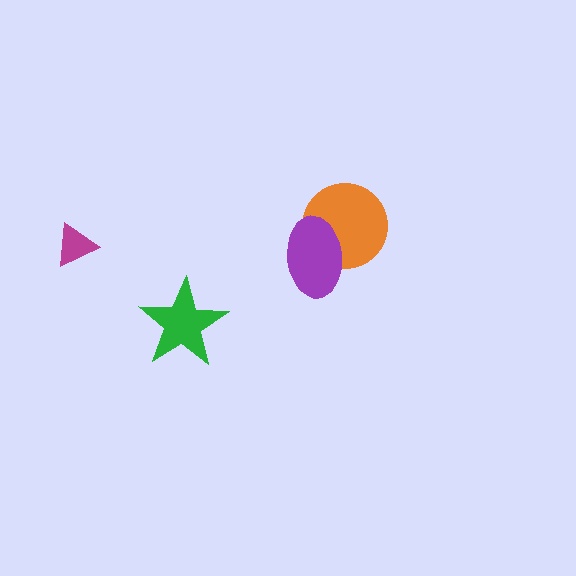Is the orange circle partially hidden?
Yes, it is partially covered by another shape.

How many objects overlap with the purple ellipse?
1 object overlaps with the purple ellipse.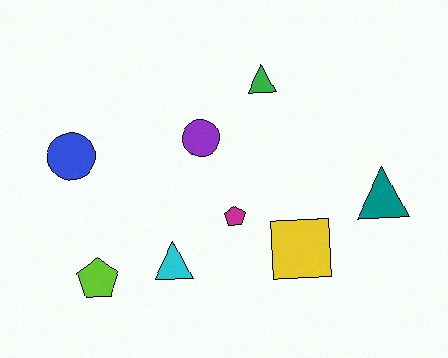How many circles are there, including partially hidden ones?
There are 2 circles.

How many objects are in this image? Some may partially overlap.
There are 8 objects.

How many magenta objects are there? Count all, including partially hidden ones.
There is 1 magenta object.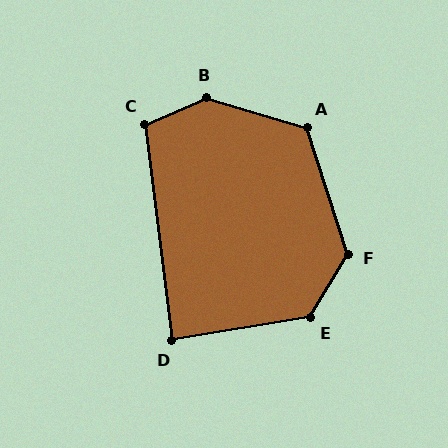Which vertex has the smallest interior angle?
D, at approximately 88 degrees.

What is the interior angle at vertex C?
Approximately 106 degrees (obtuse).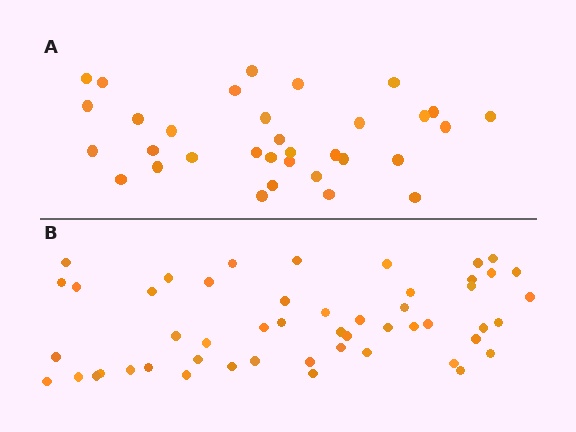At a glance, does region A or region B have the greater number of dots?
Region B (the bottom region) has more dots.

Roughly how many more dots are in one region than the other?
Region B has approximately 20 more dots than region A.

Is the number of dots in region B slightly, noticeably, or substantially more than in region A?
Region B has substantially more. The ratio is roughly 1.5 to 1.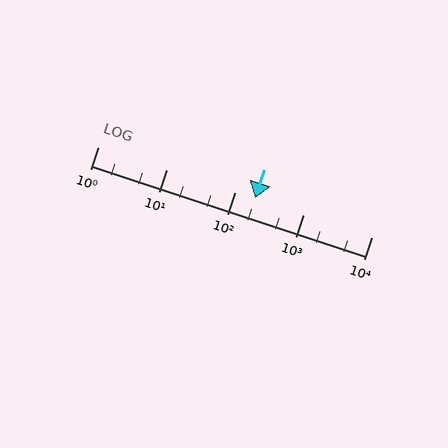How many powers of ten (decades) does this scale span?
The scale spans 4 decades, from 1 to 10000.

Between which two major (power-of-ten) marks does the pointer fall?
The pointer is between 100 and 1000.